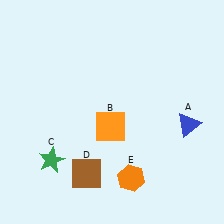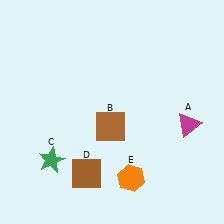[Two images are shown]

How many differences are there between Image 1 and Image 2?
There are 2 differences between the two images.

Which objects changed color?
A changed from blue to magenta. B changed from orange to brown.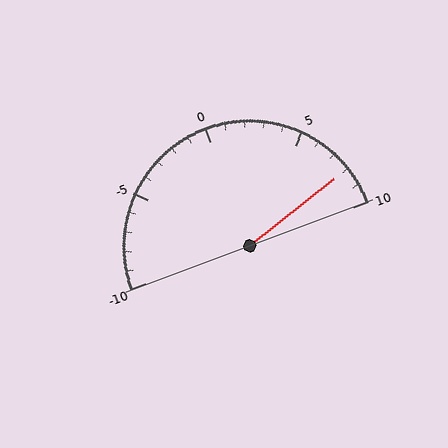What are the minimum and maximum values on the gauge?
The gauge ranges from -10 to 10.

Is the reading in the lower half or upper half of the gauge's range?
The reading is in the upper half of the range (-10 to 10).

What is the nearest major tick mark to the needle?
The nearest major tick mark is 10.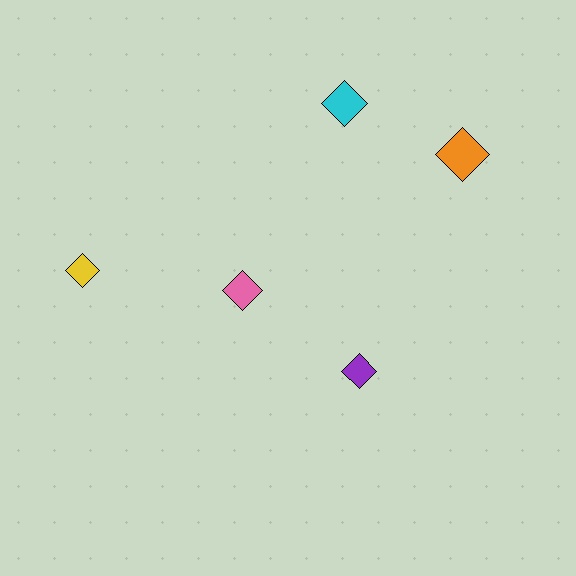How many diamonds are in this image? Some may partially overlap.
There are 5 diamonds.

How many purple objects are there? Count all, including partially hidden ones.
There is 1 purple object.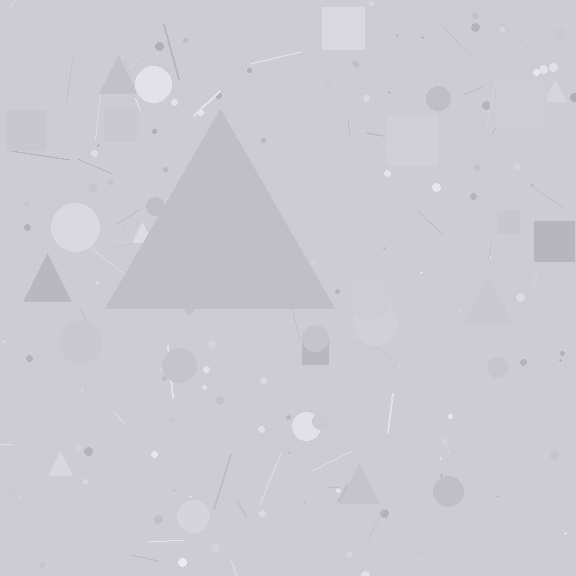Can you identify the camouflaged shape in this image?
The camouflaged shape is a triangle.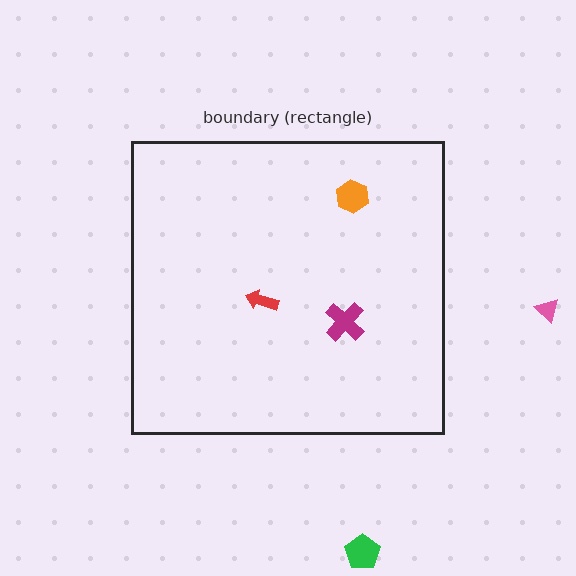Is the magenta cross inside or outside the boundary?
Inside.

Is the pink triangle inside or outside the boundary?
Outside.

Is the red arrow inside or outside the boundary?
Inside.